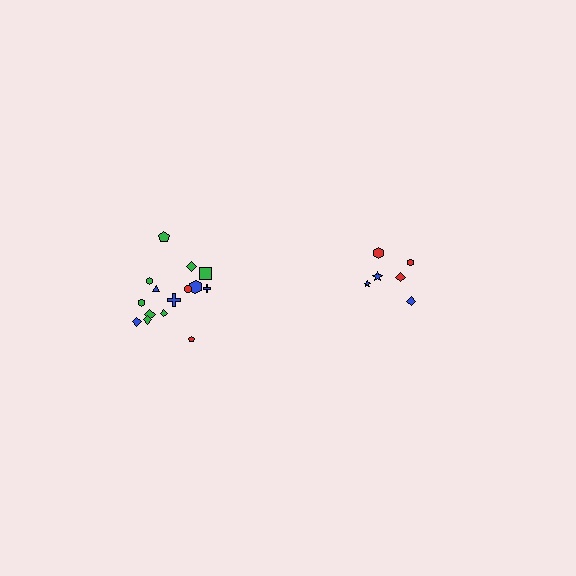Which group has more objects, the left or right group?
The left group.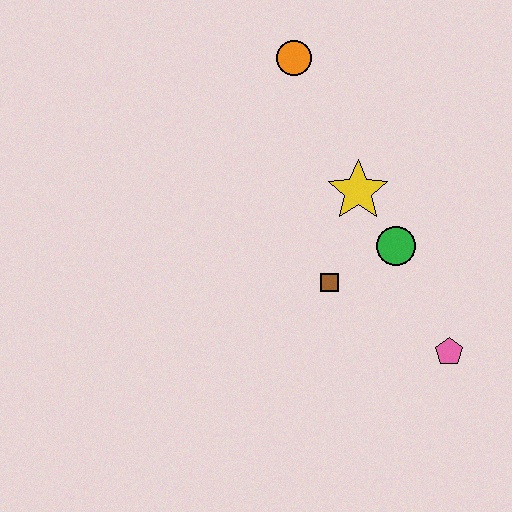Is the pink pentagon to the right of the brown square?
Yes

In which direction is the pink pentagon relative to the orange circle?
The pink pentagon is below the orange circle.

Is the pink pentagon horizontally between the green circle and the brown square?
No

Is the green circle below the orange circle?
Yes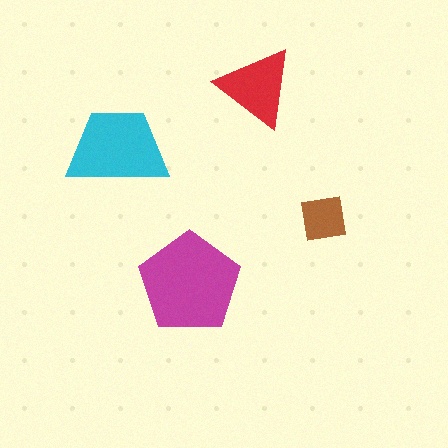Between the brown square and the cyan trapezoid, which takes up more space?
The cyan trapezoid.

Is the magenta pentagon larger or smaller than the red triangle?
Larger.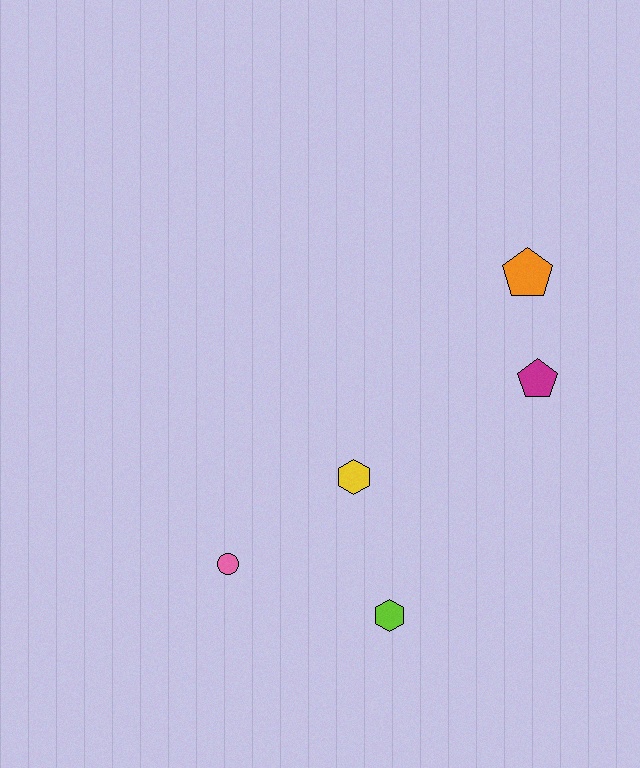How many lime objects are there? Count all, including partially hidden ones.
There is 1 lime object.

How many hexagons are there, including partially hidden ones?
There are 2 hexagons.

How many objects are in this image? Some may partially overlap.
There are 5 objects.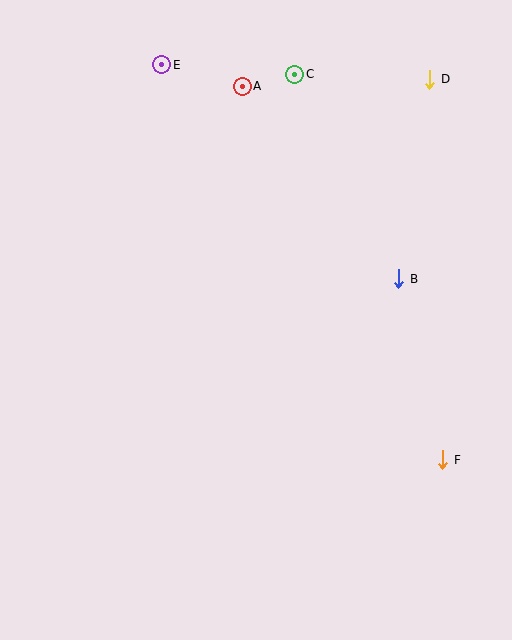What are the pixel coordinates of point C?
Point C is at (295, 74).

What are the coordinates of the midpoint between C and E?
The midpoint between C and E is at (228, 69).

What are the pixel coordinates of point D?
Point D is at (430, 79).